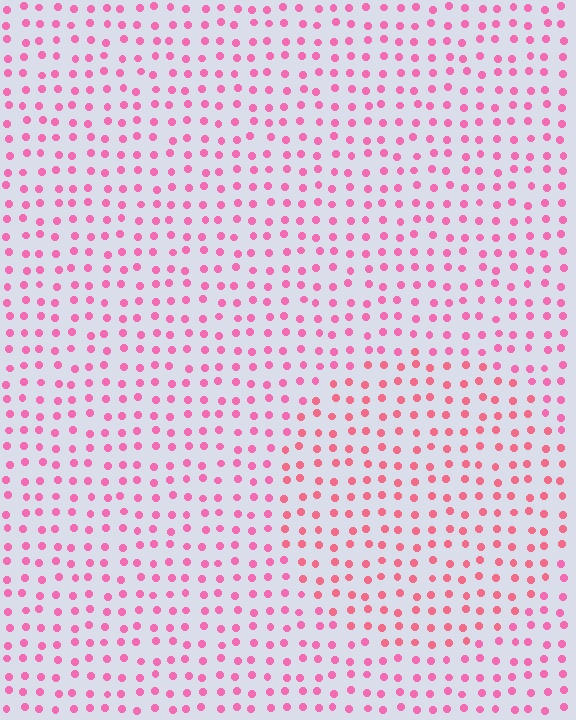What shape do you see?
I see a circle.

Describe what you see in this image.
The image is filled with small pink elements in a uniform arrangement. A circle-shaped region is visible where the elements are tinted to a slightly different hue, forming a subtle color boundary.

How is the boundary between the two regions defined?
The boundary is defined purely by a slight shift in hue (about 19 degrees). Spacing, size, and orientation are identical on both sides.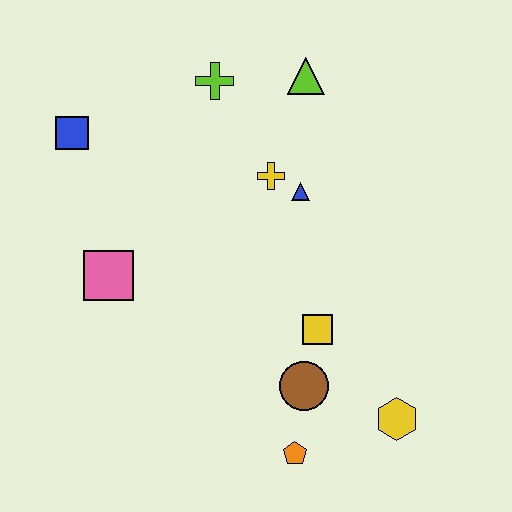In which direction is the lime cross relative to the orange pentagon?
The lime cross is above the orange pentagon.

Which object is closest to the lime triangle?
The lime cross is closest to the lime triangle.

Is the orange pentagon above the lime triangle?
No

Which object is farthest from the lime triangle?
The orange pentagon is farthest from the lime triangle.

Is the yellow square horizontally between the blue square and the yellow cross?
No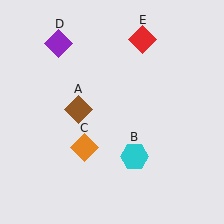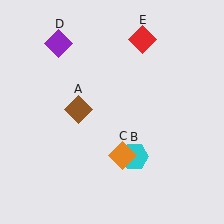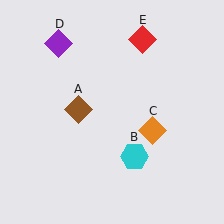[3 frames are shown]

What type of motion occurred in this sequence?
The orange diamond (object C) rotated counterclockwise around the center of the scene.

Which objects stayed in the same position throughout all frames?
Brown diamond (object A) and cyan hexagon (object B) and purple diamond (object D) and red diamond (object E) remained stationary.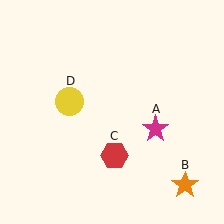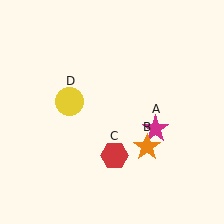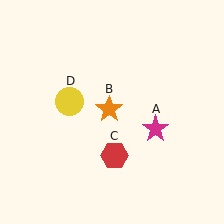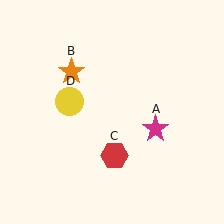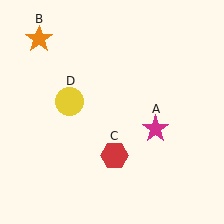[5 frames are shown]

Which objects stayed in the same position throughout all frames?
Magenta star (object A) and red hexagon (object C) and yellow circle (object D) remained stationary.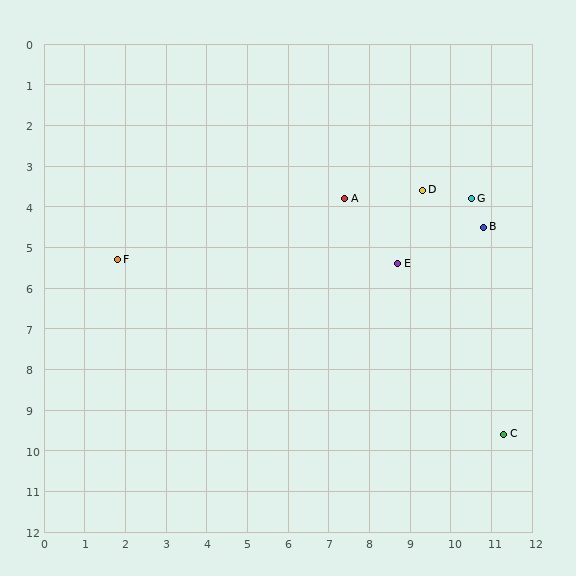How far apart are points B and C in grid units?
Points B and C are about 5.1 grid units apart.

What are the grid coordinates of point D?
Point D is at approximately (9.3, 3.6).